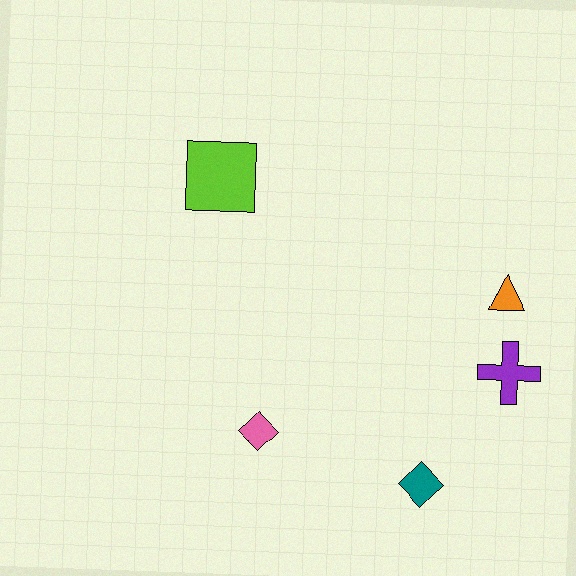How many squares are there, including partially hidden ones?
There is 1 square.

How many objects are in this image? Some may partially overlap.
There are 5 objects.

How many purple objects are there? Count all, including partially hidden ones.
There is 1 purple object.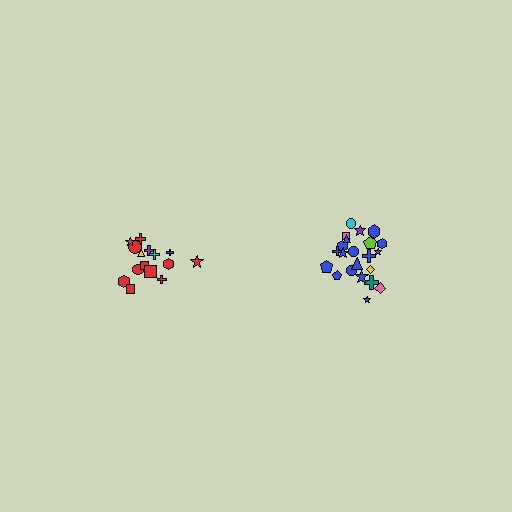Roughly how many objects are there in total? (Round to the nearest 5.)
Roughly 35 objects in total.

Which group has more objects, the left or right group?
The right group.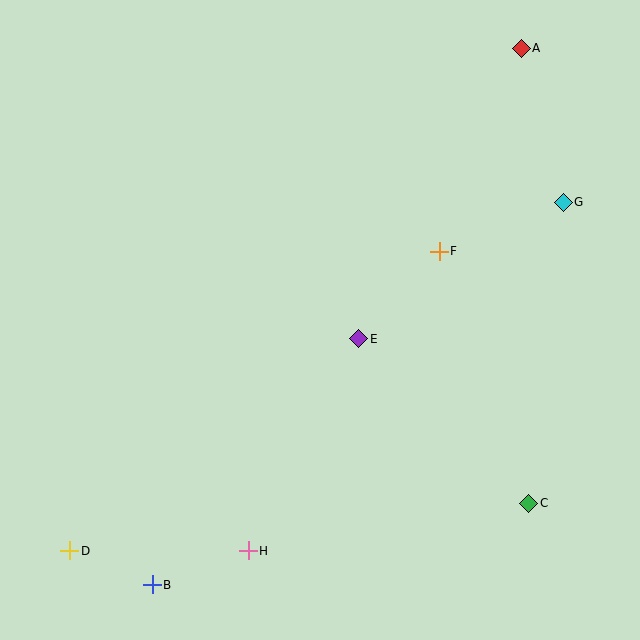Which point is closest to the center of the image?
Point E at (359, 339) is closest to the center.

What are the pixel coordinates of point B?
Point B is at (152, 585).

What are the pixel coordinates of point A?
Point A is at (521, 48).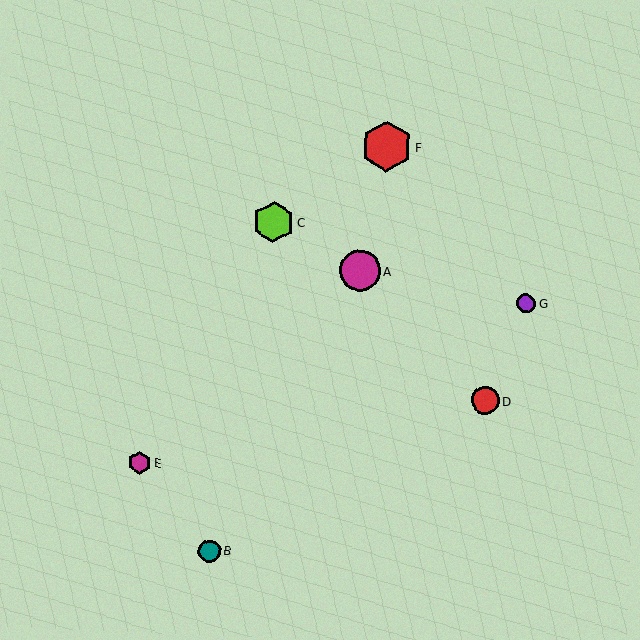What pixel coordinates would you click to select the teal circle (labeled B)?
Click at (210, 551) to select the teal circle B.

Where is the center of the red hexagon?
The center of the red hexagon is at (387, 146).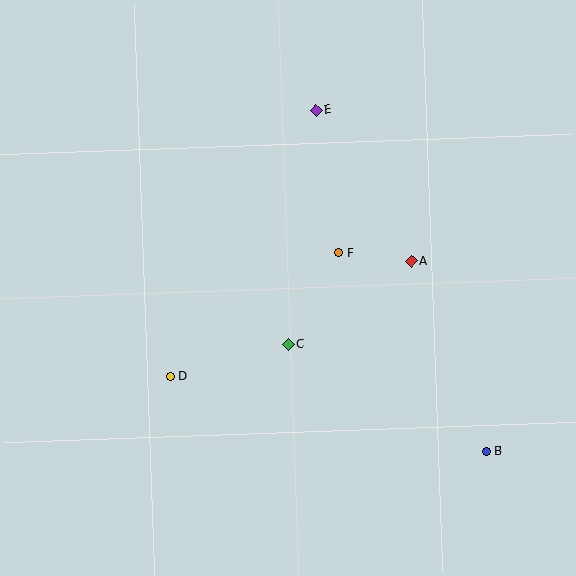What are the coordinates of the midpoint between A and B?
The midpoint between A and B is at (449, 356).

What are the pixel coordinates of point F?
Point F is at (339, 253).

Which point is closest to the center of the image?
Point C at (288, 344) is closest to the center.